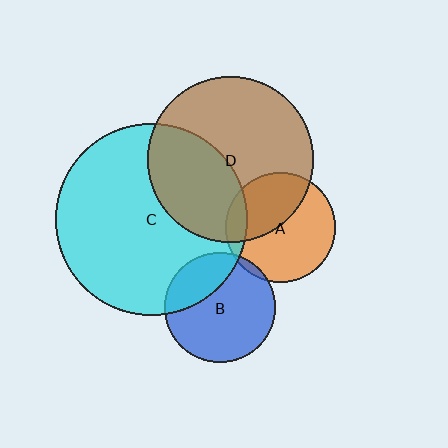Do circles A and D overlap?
Yes.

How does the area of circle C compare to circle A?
Approximately 3.0 times.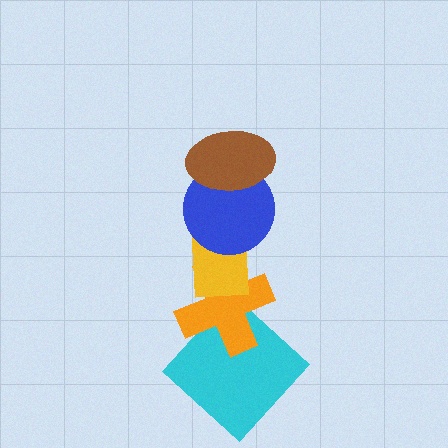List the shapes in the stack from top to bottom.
From top to bottom: the brown ellipse, the blue circle, the yellow rectangle, the orange cross, the cyan diamond.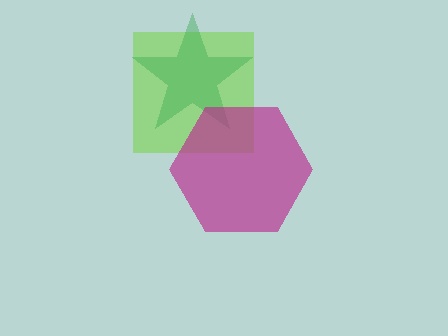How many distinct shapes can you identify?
There are 3 distinct shapes: a lime square, a green star, a magenta hexagon.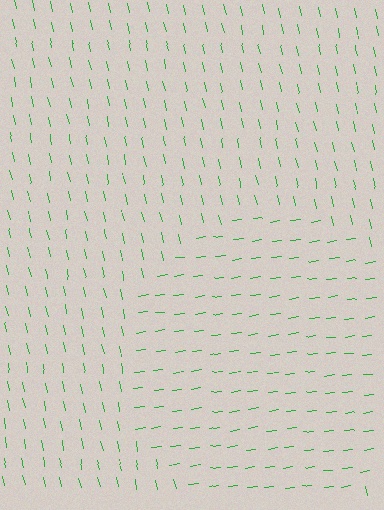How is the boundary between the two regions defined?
The boundary is defined purely by a change in line orientation (approximately 85 degrees difference). All lines are the same color and thickness.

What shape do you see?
I see a circle.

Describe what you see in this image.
The image is filled with small green line segments. A circle region in the image has lines oriented differently from the surrounding lines, creating a visible texture boundary.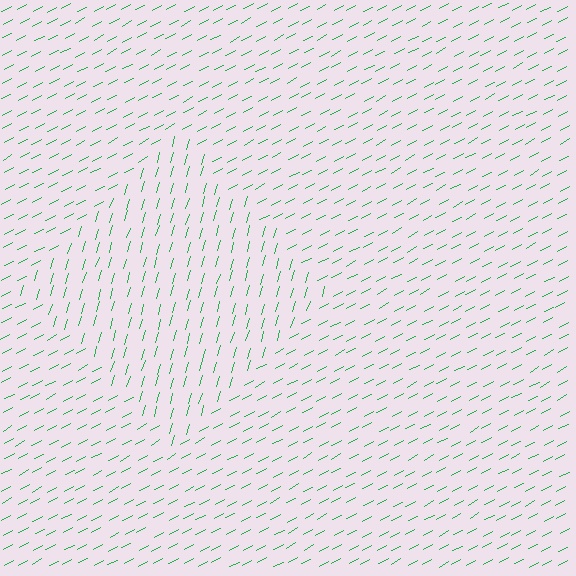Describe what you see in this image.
The image is filled with small green line segments. A diamond region in the image has lines oriented differently from the surrounding lines, creating a visible texture boundary.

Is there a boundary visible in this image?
Yes, there is a texture boundary formed by a change in line orientation.